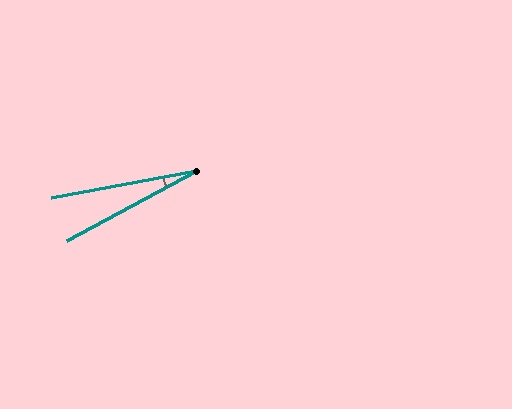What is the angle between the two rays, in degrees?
Approximately 18 degrees.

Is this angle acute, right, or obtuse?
It is acute.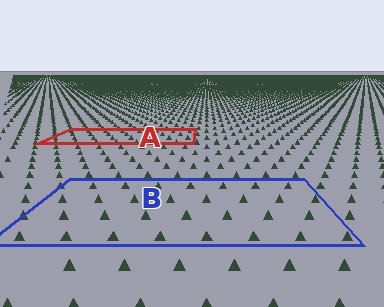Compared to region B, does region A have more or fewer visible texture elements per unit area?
Region A has more texture elements per unit area — they are packed more densely because it is farther away.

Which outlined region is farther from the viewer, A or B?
Region A is farther from the viewer — the texture elements inside it appear smaller and more densely packed.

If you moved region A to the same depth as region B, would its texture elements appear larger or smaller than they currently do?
They would appear larger. At a closer depth, the same texture elements are projected at a bigger on-screen size.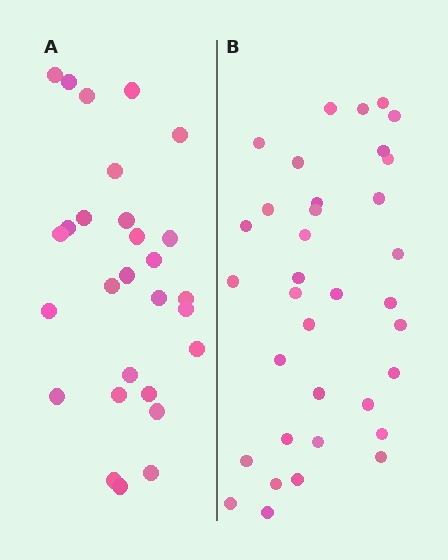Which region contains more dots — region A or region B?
Region B (the right region) has more dots.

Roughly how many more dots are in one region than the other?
Region B has roughly 8 or so more dots than region A.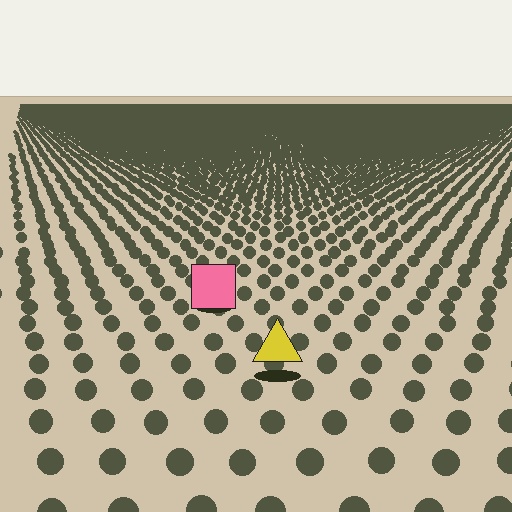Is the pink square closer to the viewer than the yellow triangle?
No. The yellow triangle is closer — you can tell from the texture gradient: the ground texture is coarser near it.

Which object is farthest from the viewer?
The pink square is farthest from the viewer. It appears smaller and the ground texture around it is denser.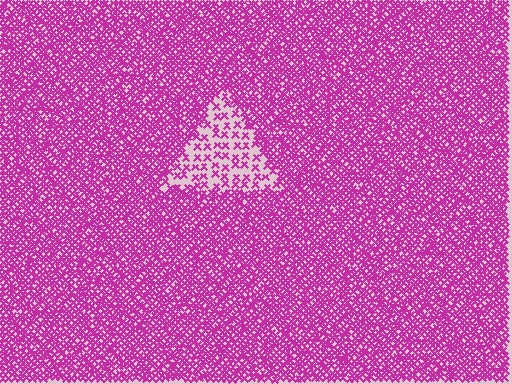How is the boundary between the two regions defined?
The boundary is defined by a change in element density (approximately 3.0x ratio). All elements are the same color, size, and shape.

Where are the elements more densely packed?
The elements are more densely packed outside the triangle boundary.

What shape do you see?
I see a triangle.